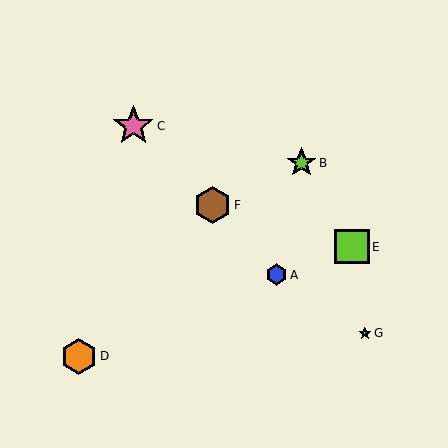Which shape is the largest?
The pink star (labeled C) is the largest.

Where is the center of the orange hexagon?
The center of the orange hexagon is at (79, 356).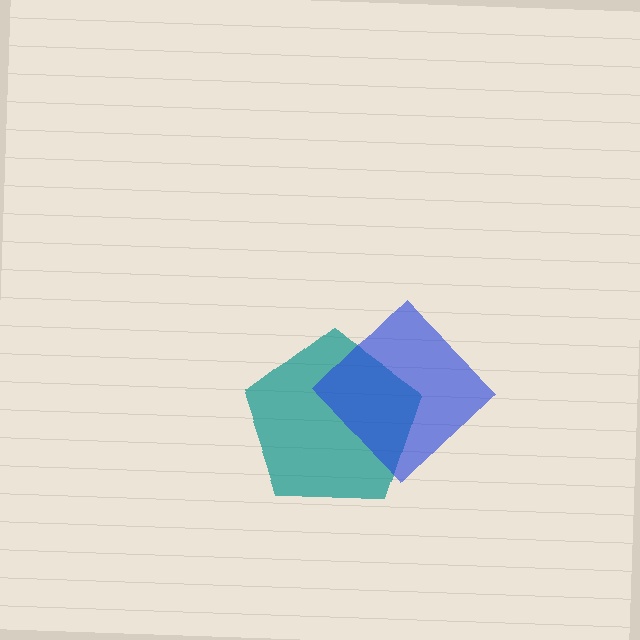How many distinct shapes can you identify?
There are 2 distinct shapes: a teal pentagon, a blue diamond.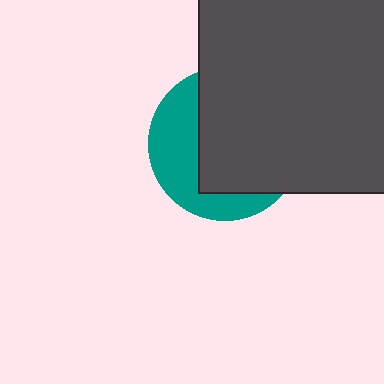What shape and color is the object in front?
The object in front is a dark gray rectangle.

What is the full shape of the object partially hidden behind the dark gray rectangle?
The partially hidden object is a teal circle.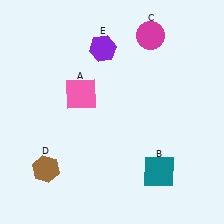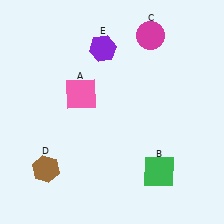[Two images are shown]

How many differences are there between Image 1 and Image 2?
There is 1 difference between the two images.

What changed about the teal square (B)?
In Image 1, B is teal. In Image 2, it changed to green.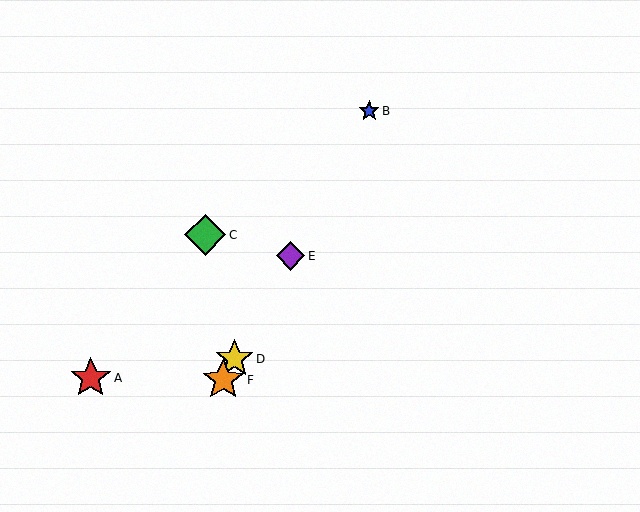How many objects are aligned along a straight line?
4 objects (B, D, E, F) are aligned along a straight line.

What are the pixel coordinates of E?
Object E is at (291, 256).